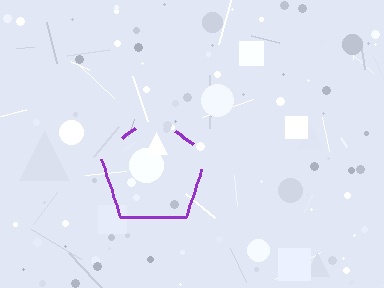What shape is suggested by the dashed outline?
The dashed outline suggests a pentagon.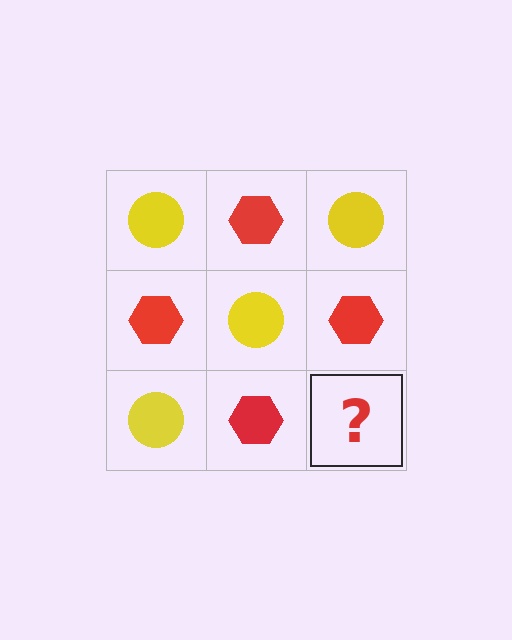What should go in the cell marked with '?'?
The missing cell should contain a yellow circle.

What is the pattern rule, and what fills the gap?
The rule is that it alternates yellow circle and red hexagon in a checkerboard pattern. The gap should be filled with a yellow circle.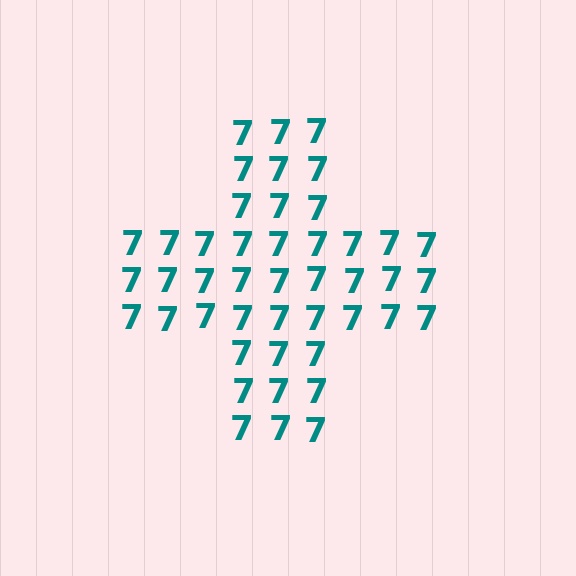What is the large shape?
The large shape is a cross.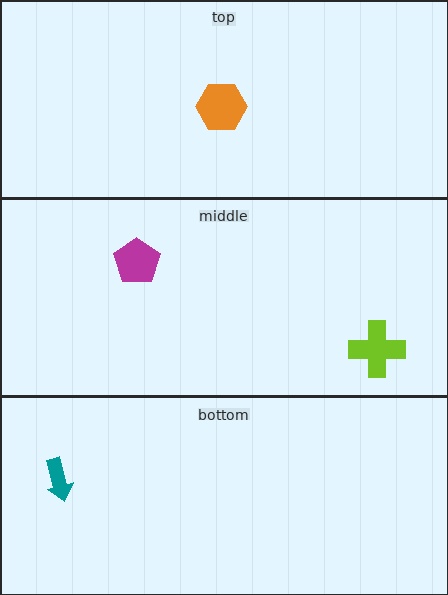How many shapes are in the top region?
1.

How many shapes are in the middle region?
2.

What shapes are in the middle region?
The magenta pentagon, the lime cross.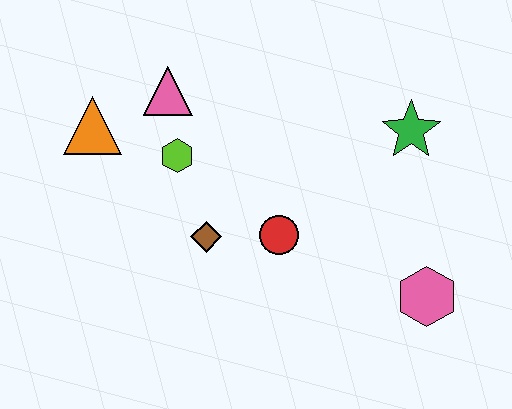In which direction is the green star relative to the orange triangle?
The green star is to the right of the orange triangle.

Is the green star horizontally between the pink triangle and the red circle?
No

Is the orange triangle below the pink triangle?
Yes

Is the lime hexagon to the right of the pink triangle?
Yes